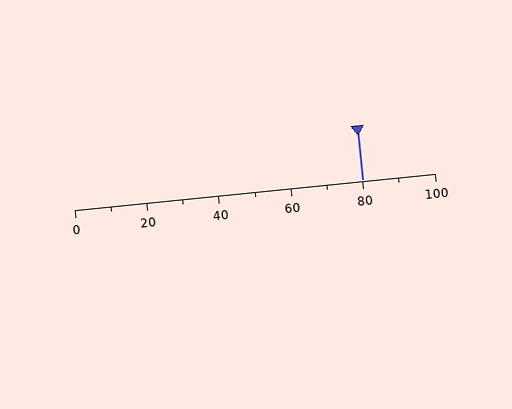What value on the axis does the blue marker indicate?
The marker indicates approximately 80.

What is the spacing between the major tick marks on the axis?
The major ticks are spaced 20 apart.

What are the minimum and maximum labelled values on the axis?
The axis runs from 0 to 100.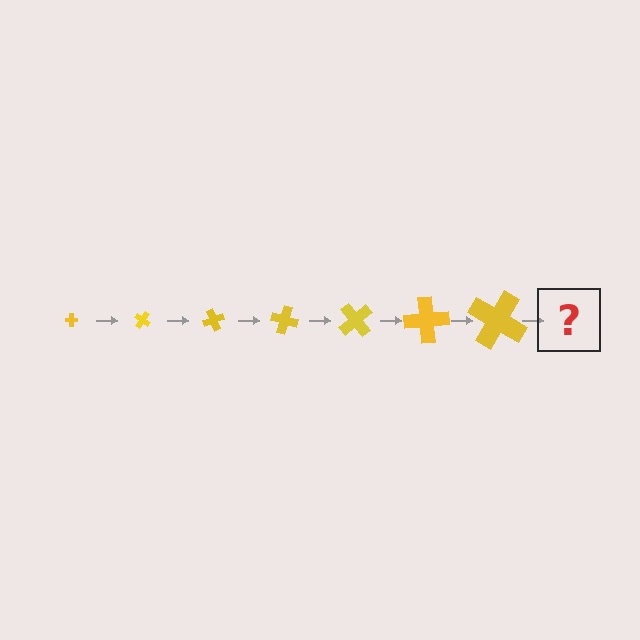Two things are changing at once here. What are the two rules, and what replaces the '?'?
The two rules are that the cross grows larger each step and it rotates 35 degrees each step. The '?' should be a cross, larger than the previous one and rotated 245 degrees from the start.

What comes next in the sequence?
The next element should be a cross, larger than the previous one and rotated 245 degrees from the start.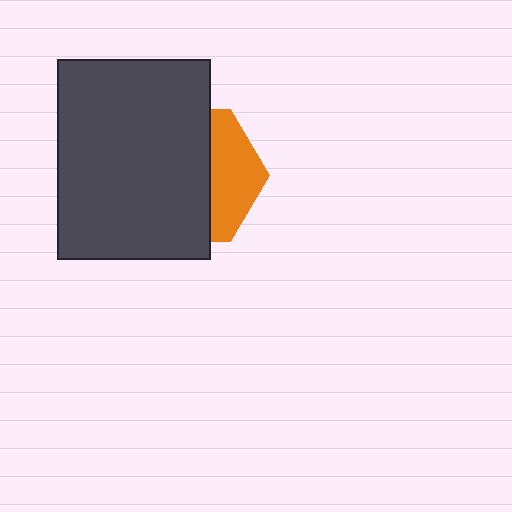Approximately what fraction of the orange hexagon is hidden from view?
Roughly 66% of the orange hexagon is hidden behind the dark gray rectangle.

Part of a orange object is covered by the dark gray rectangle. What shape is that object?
It is a hexagon.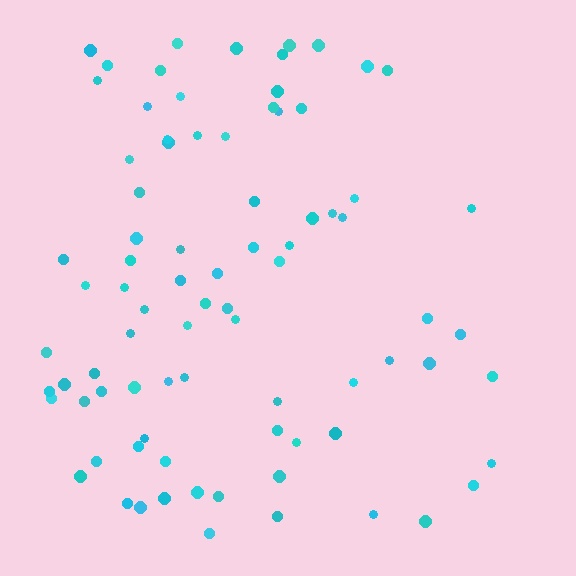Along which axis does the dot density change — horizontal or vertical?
Horizontal.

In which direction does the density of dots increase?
From right to left, with the left side densest.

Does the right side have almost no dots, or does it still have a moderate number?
Still a moderate number, just noticeably fewer than the left.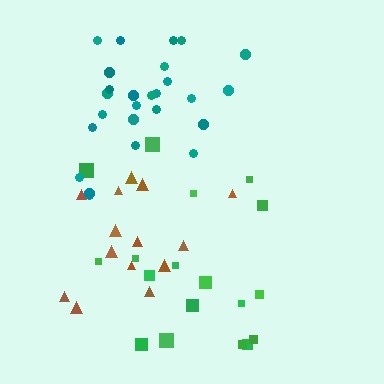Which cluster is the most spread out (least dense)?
Green.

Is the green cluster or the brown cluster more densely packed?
Brown.